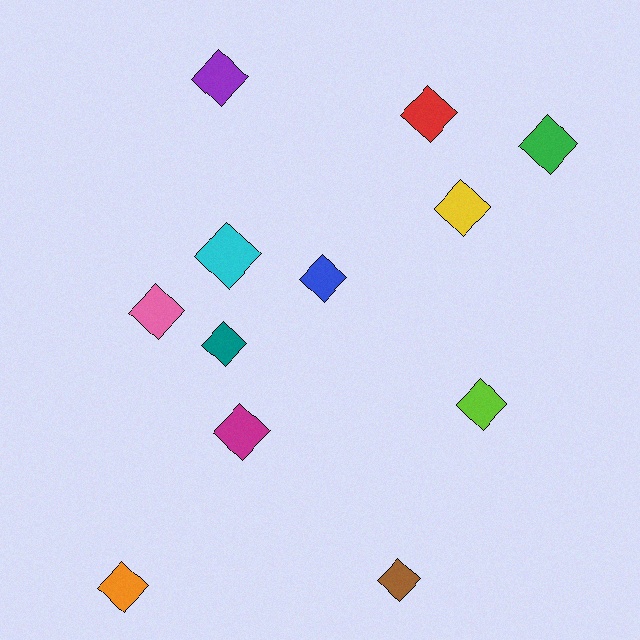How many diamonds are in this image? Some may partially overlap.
There are 12 diamonds.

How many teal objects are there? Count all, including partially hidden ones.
There is 1 teal object.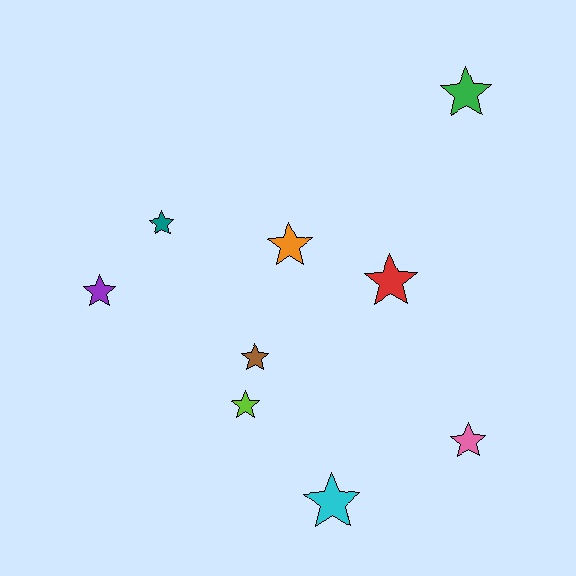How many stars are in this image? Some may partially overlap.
There are 9 stars.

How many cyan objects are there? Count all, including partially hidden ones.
There is 1 cyan object.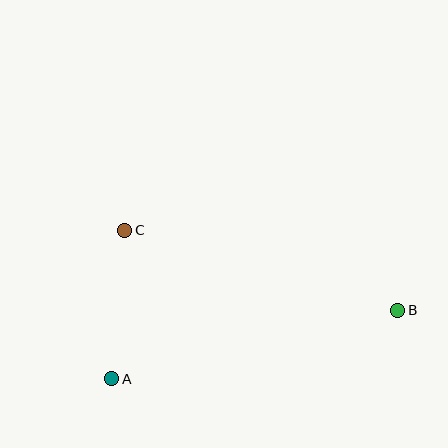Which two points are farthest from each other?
Points A and B are farthest from each other.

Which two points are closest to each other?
Points A and C are closest to each other.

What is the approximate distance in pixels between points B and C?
The distance between B and C is approximately 285 pixels.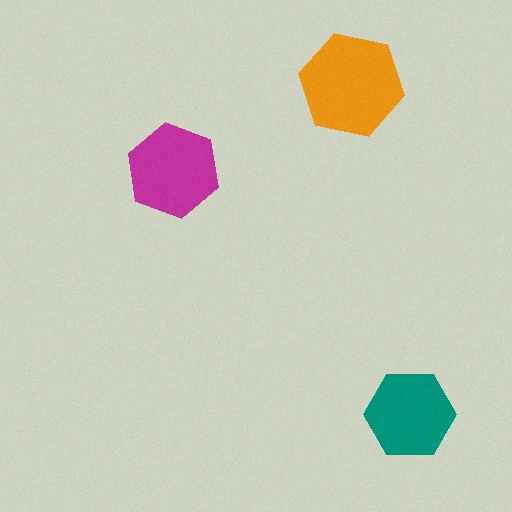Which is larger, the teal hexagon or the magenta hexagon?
The magenta one.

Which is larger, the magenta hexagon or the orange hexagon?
The orange one.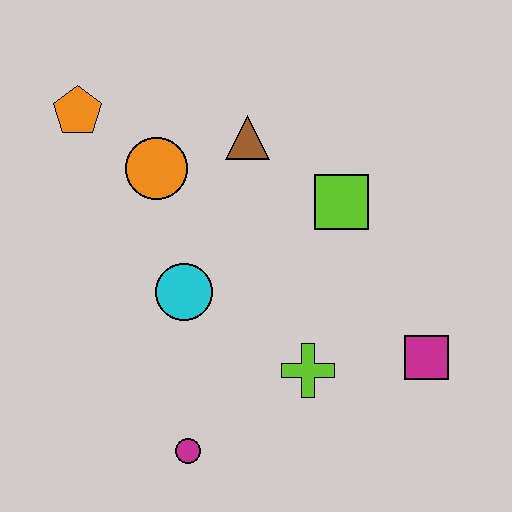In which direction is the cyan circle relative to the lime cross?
The cyan circle is to the left of the lime cross.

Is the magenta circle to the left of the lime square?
Yes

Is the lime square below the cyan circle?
No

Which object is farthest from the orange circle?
The magenta square is farthest from the orange circle.